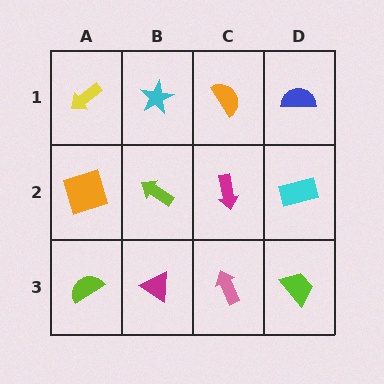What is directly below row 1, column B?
A lime arrow.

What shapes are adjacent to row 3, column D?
A cyan rectangle (row 2, column D), a pink arrow (row 3, column C).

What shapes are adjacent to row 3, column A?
An orange square (row 2, column A), a magenta triangle (row 3, column B).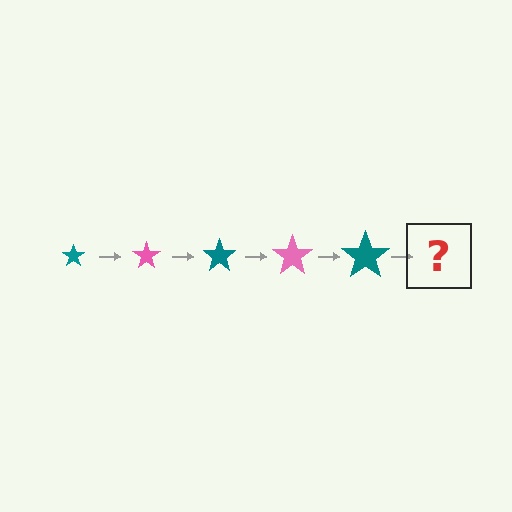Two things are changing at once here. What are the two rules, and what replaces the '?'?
The two rules are that the star grows larger each step and the color cycles through teal and pink. The '?' should be a pink star, larger than the previous one.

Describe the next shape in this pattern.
It should be a pink star, larger than the previous one.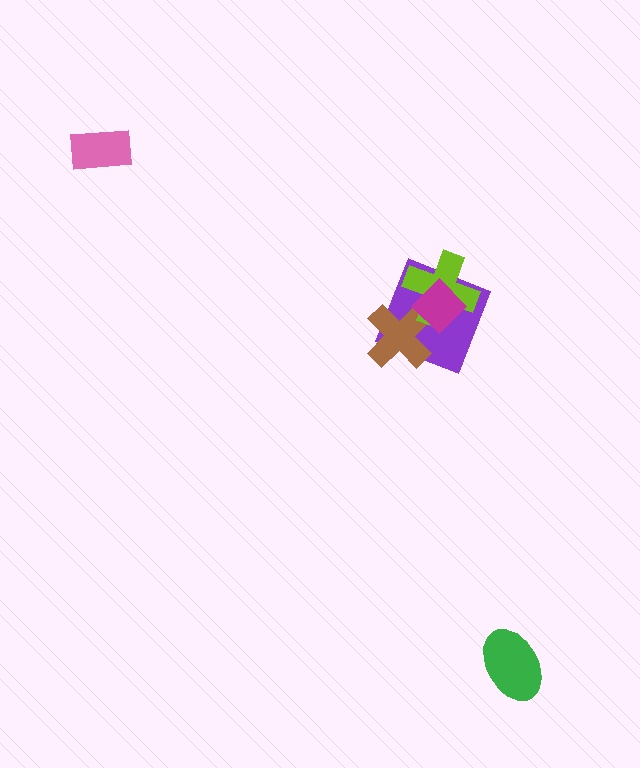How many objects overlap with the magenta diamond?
3 objects overlap with the magenta diamond.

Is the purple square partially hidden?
Yes, it is partially covered by another shape.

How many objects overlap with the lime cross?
3 objects overlap with the lime cross.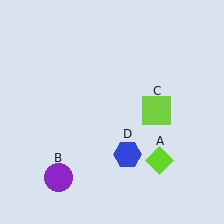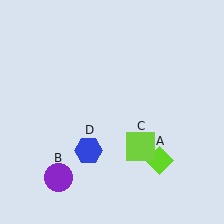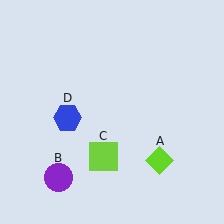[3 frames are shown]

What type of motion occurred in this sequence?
The lime square (object C), blue hexagon (object D) rotated clockwise around the center of the scene.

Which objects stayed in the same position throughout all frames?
Lime diamond (object A) and purple circle (object B) remained stationary.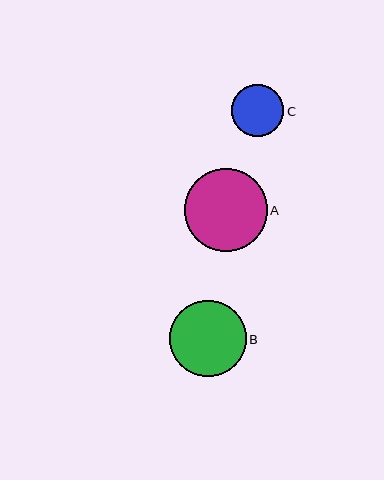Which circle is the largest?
Circle A is the largest with a size of approximately 83 pixels.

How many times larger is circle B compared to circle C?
Circle B is approximately 1.5 times the size of circle C.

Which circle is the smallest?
Circle C is the smallest with a size of approximately 52 pixels.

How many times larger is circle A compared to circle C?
Circle A is approximately 1.6 times the size of circle C.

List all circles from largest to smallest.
From largest to smallest: A, B, C.